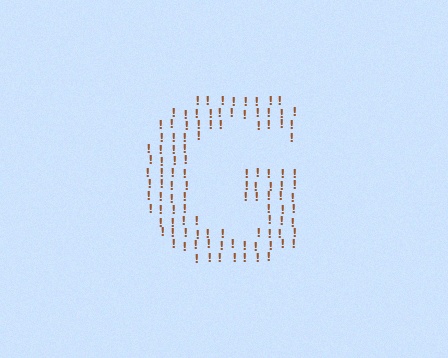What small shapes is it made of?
It is made of small exclamation marks.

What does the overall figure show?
The overall figure shows the letter G.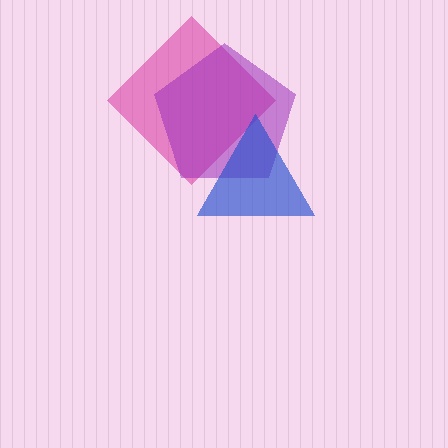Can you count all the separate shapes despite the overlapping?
Yes, there are 3 separate shapes.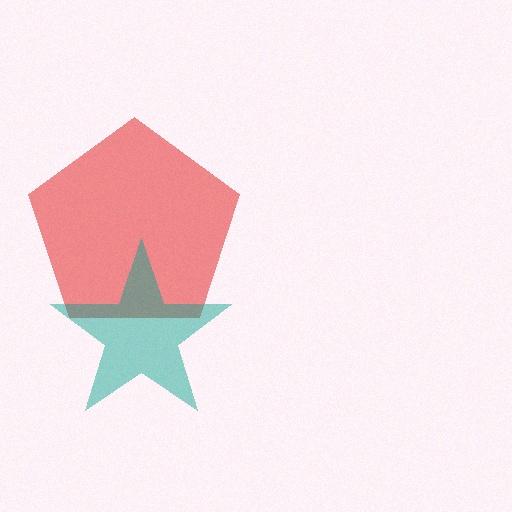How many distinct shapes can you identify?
There are 2 distinct shapes: a red pentagon, a teal star.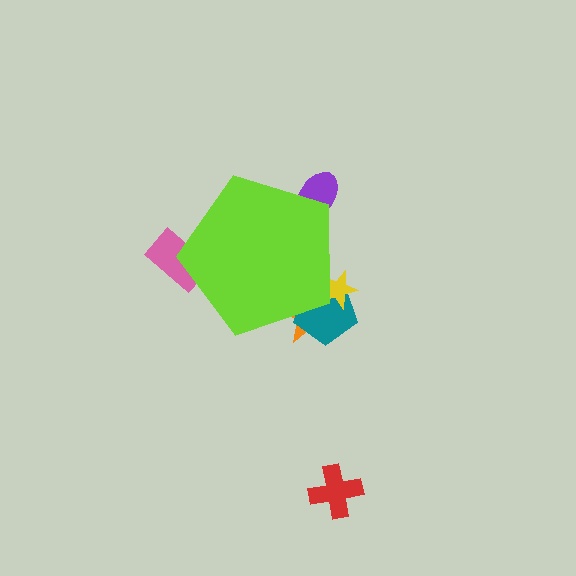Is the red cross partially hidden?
No, the red cross is fully visible.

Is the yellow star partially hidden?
Yes, the yellow star is partially hidden behind the lime pentagon.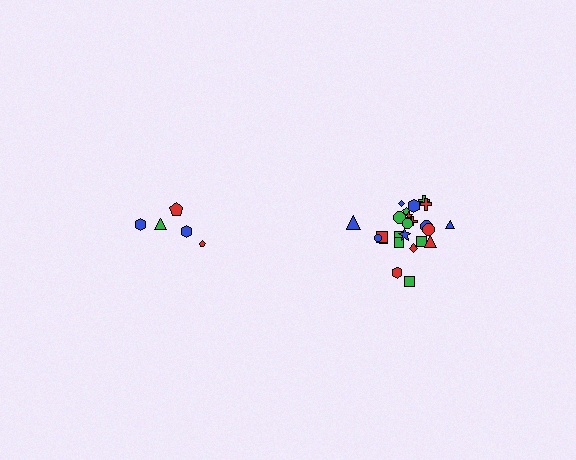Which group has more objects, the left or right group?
The right group.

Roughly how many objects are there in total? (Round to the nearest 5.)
Roughly 30 objects in total.